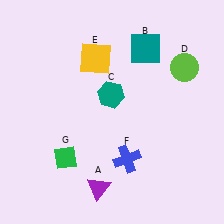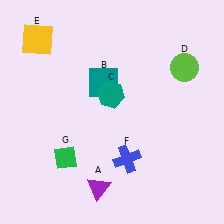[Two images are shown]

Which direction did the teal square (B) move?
The teal square (B) moved left.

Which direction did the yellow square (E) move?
The yellow square (E) moved left.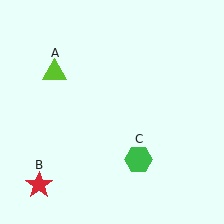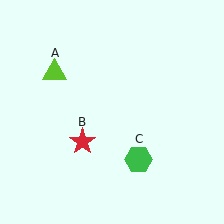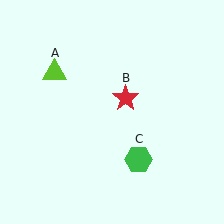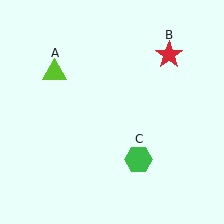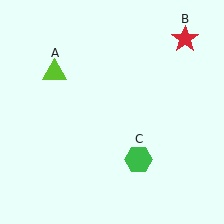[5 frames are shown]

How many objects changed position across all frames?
1 object changed position: red star (object B).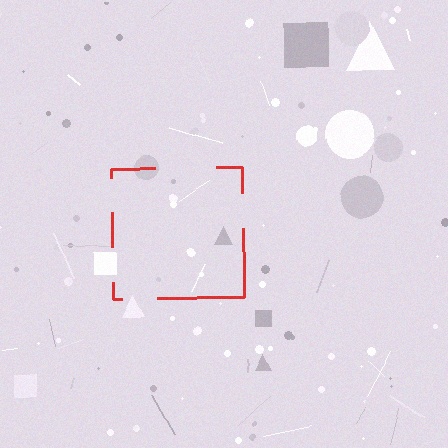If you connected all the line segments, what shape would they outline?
They would outline a square.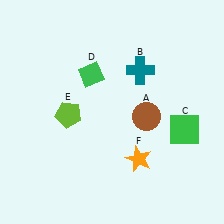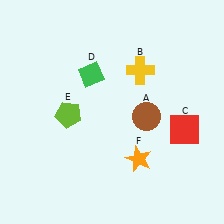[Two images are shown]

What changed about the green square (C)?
In Image 1, C is green. In Image 2, it changed to red.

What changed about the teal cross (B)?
In Image 1, B is teal. In Image 2, it changed to yellow.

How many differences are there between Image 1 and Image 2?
There are 2 differences between the two images.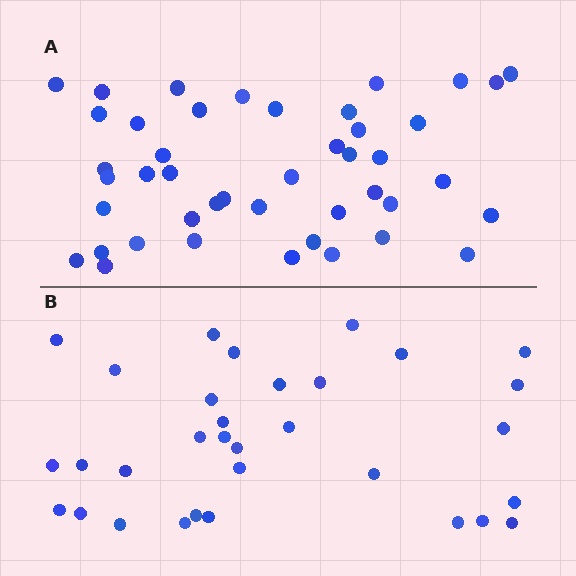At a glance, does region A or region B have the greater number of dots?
Region A (the top region) has more dots.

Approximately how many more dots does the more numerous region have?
Region A has roughly 12 or so more dots than region B.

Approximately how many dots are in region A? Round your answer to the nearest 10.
About 40 dots. (The exact count is 44, which rounds to 40.)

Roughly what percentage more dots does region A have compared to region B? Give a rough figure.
About 40% more.